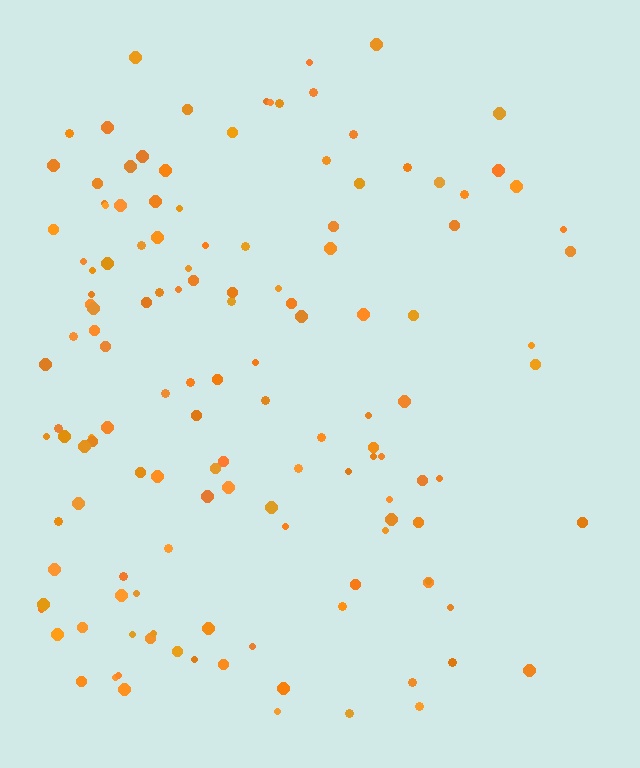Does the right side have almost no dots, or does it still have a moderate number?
Still a moderate number, just noticeably fewer than the left.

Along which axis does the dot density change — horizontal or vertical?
Horizontal.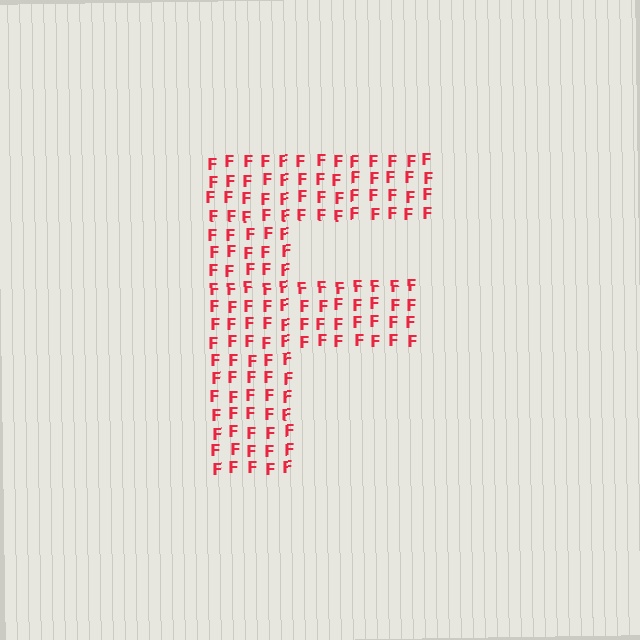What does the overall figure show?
The overall figure shows the letter F.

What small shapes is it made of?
It is made of small letter F's.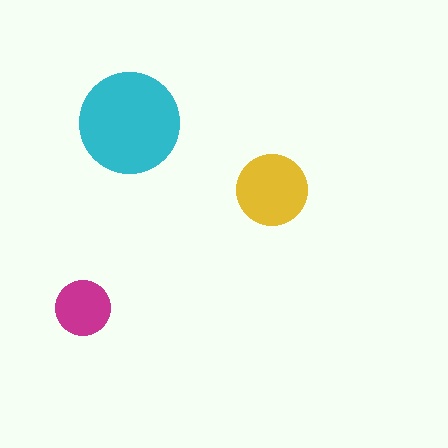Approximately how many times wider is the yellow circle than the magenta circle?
About 1.5 times wider.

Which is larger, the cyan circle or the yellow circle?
The cyan one.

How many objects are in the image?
There are 3 objects in the image.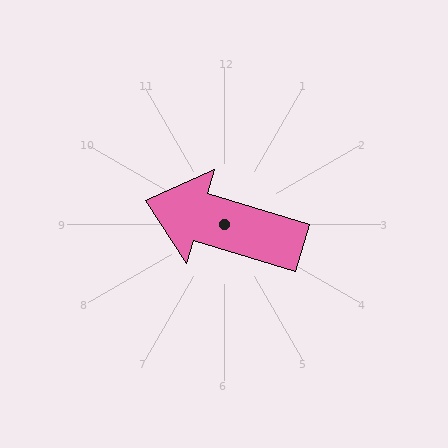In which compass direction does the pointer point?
West.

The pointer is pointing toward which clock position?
Roughly 10 o'clock.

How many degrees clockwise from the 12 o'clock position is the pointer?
Approximately 287 degrees.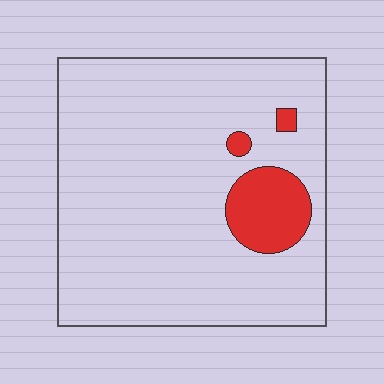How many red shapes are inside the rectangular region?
3.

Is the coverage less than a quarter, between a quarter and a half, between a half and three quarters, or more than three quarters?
Less than a quarter.